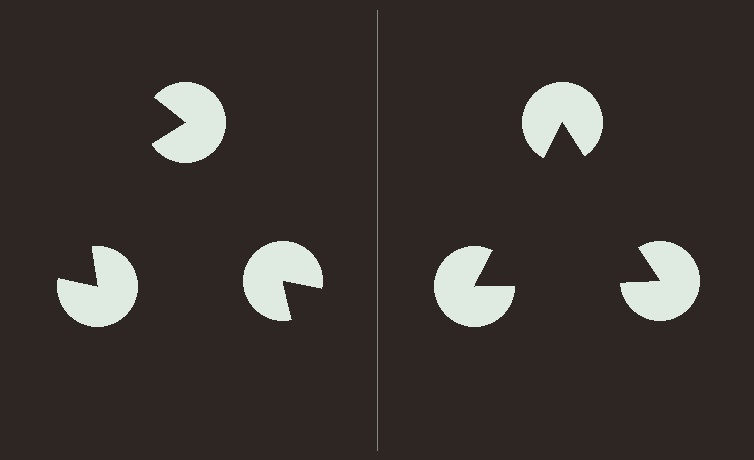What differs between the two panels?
The pac-man discs are positioned identically on both sides; only the wedge orientations differ. On the right they align to a triangle; on the left they are misaligned.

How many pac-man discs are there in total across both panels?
6 — 3 on each side.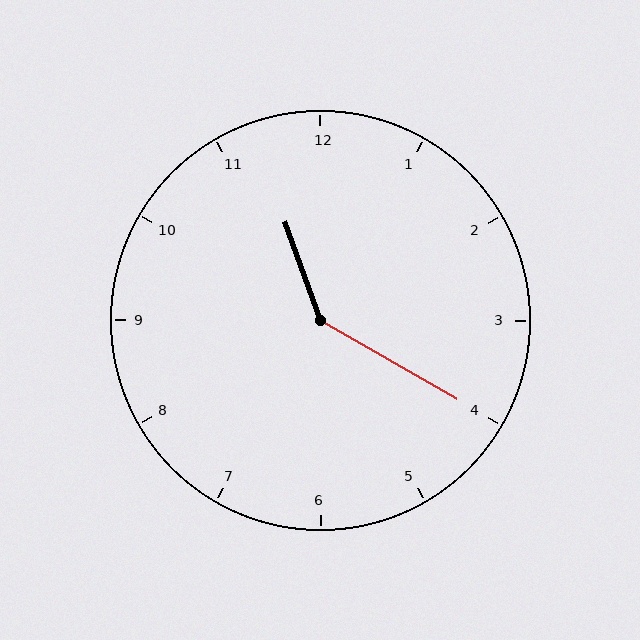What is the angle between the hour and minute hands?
Approximately 140 degrees.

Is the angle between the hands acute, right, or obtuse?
It is obtuse.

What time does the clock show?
11:20.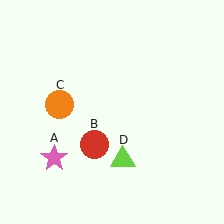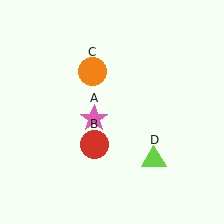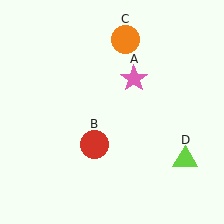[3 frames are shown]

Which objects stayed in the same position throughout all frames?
Red circle (object B) remained stationary.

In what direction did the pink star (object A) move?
The pink star (object A) moved up and to the right.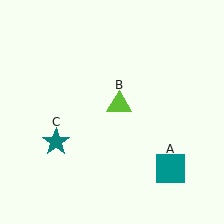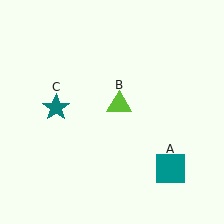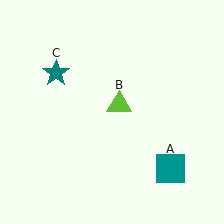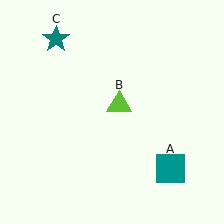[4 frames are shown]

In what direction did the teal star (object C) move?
The teal star (object C) moved up.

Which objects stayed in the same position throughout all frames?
Teal square (object A) and lime triangle (object B) remained stationary.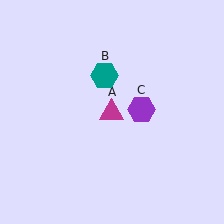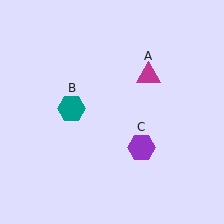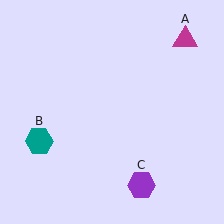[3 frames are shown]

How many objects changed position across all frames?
3 objects changed position: magenta triangle (object A), teal hexagon (object B), purple hexagon (object C).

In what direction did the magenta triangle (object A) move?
The magenta triangle (object A) moved up and to the right.